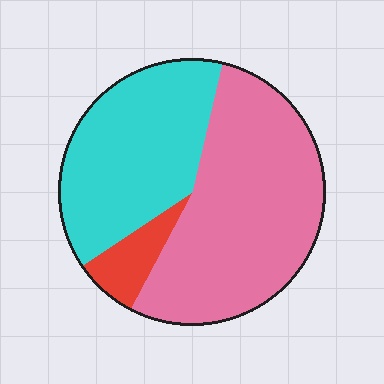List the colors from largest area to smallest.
From largest to smallest: pink, cyan, red.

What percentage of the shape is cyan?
Cyan covers 38% of the shape.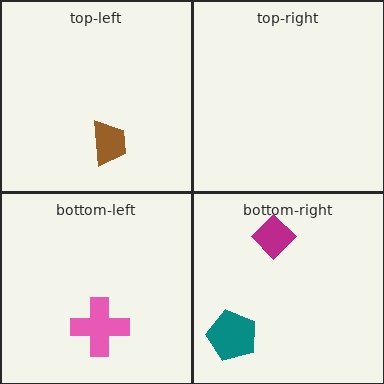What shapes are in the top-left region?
The brown trapezoid.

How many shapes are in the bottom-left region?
1.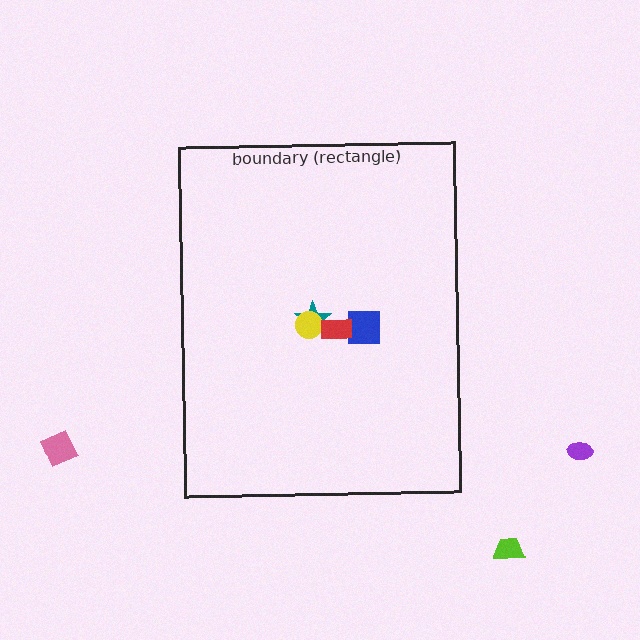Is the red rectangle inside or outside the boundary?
Inside.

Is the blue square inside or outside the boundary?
Inside.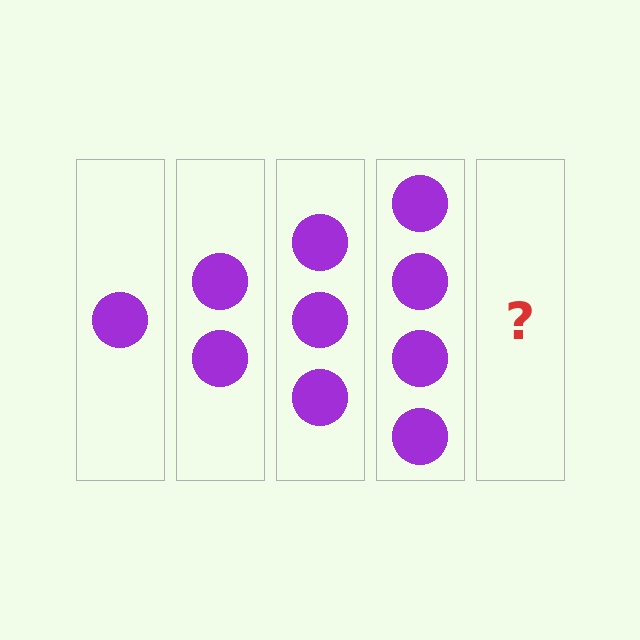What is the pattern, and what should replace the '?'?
The pattern is that each step adds one more circle. The '?' should be 5 circles.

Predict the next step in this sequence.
The next step is 5 circles.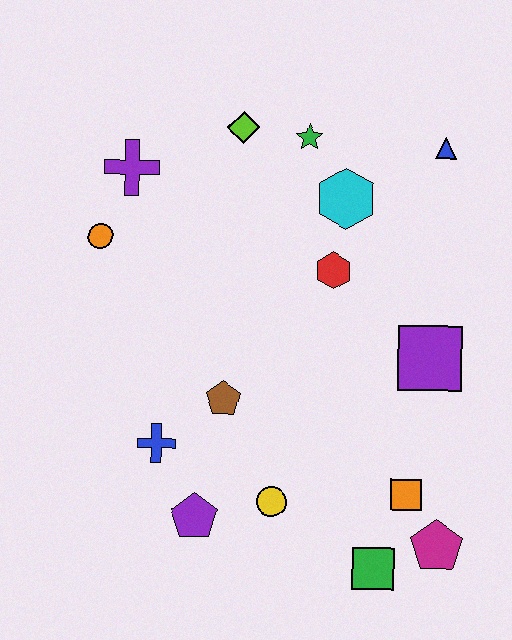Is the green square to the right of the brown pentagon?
Yes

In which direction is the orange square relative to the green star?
The orange square is below the green star.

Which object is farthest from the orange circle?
The magenta pentagon is farthest from the orange circle.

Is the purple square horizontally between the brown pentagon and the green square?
No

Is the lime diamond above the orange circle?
Yes